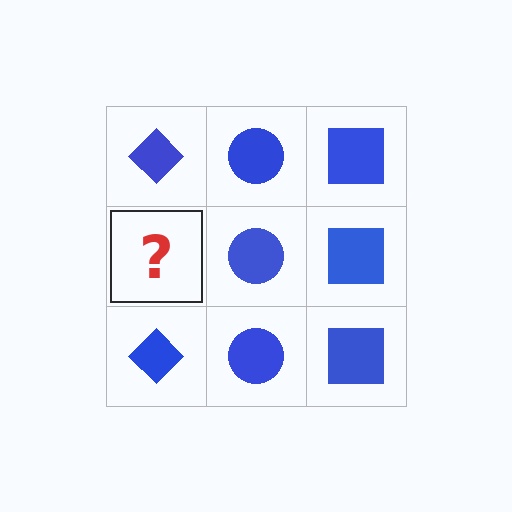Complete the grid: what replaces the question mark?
The question mark should be replaced with a blue diamond.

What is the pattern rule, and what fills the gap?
The rule is that each column has a consistent shape. The gap should be filled with a blue diamond.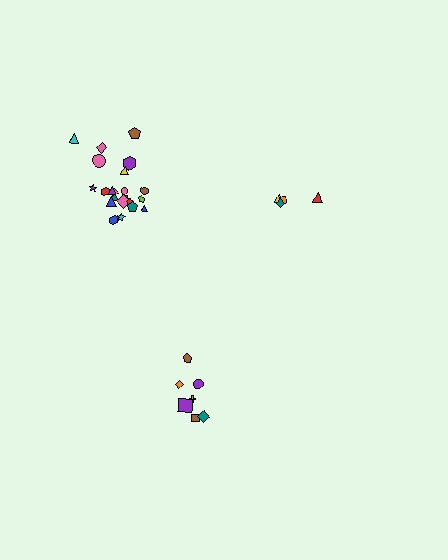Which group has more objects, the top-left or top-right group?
The top-left group.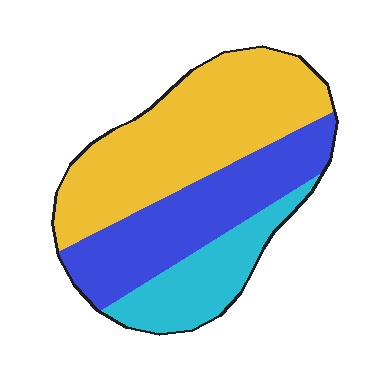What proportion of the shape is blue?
Blue takes up about one third (1/3) of the shape.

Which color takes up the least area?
Cyan, at roughly 20%.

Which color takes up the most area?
Yellow, at roughly 45%.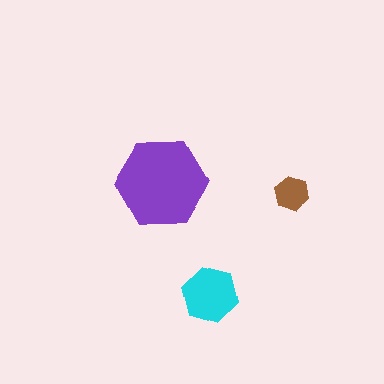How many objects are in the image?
There are 3 objects in the image.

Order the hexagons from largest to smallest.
the purple one, the cyan one, the brown one.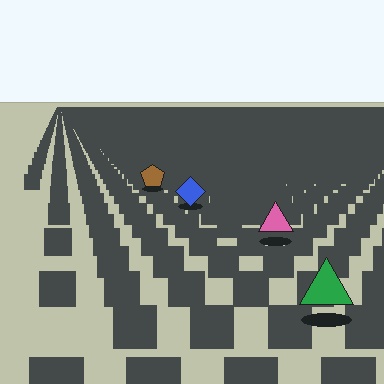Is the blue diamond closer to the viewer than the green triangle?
No. The green triangle is closer — you can tell from the texture gradient: the ground texture is coarser near it.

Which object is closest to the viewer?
The green triangle is closest. The texture marks near it are larger and more spread out.